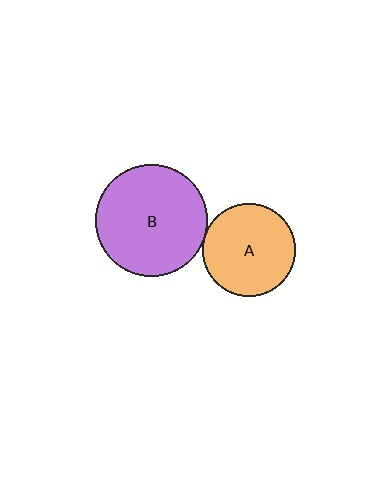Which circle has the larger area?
Circle B (purple).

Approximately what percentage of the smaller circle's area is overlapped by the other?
Approximately 5%.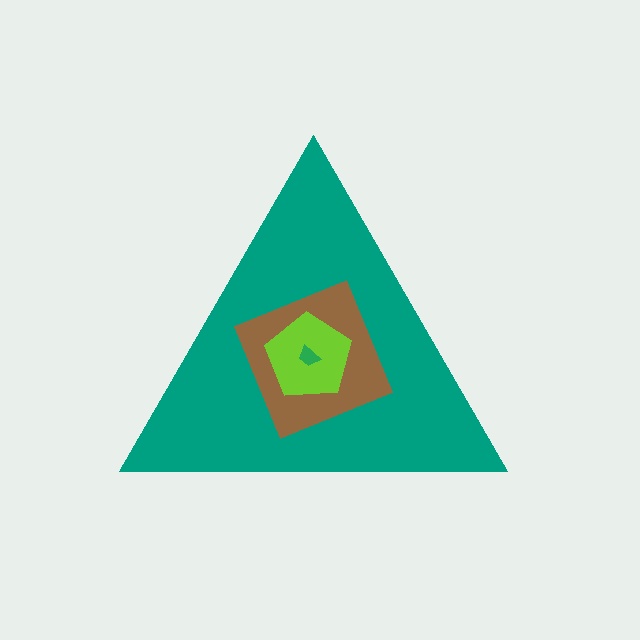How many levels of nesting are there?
4.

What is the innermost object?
The green trapezoid.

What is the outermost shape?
The teal triangle.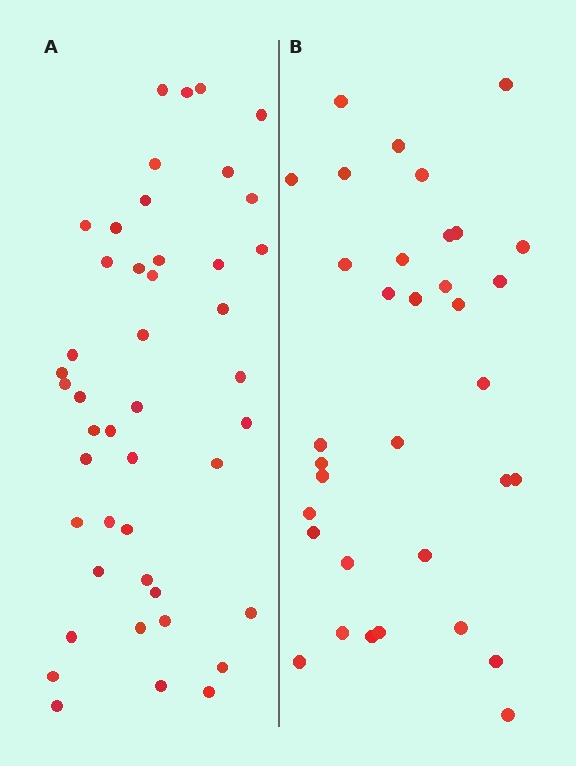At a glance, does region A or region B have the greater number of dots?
Region A (the left region) has more dots.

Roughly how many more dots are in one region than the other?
Region A has roughly 12 or so more dots than region B.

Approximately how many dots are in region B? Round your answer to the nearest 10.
About 30 dots. (The exact count is 34, which rounds to 30.)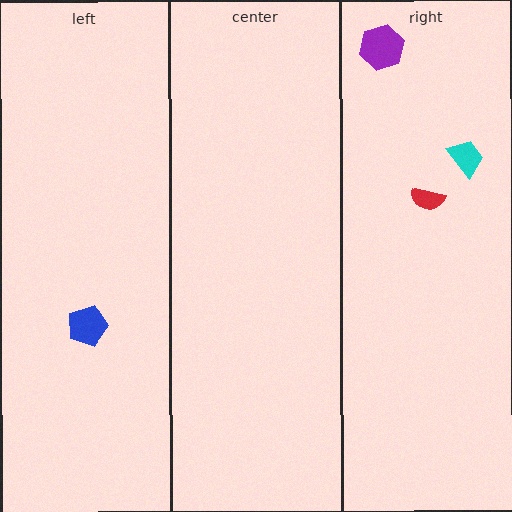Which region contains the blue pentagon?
The left region.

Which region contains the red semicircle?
The right region.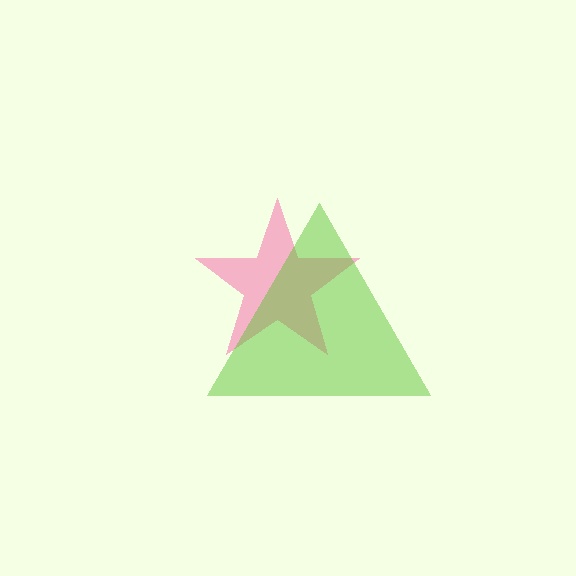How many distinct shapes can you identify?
There are 2 distinct shapes: a pink star, a lime triangle.